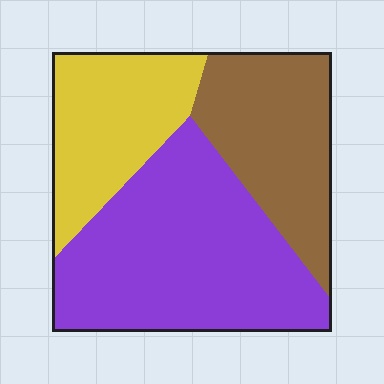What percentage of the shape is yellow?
Yellow takes up about one quarter (1/4) of the shape.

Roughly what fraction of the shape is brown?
Brown covers about 30% of the shape.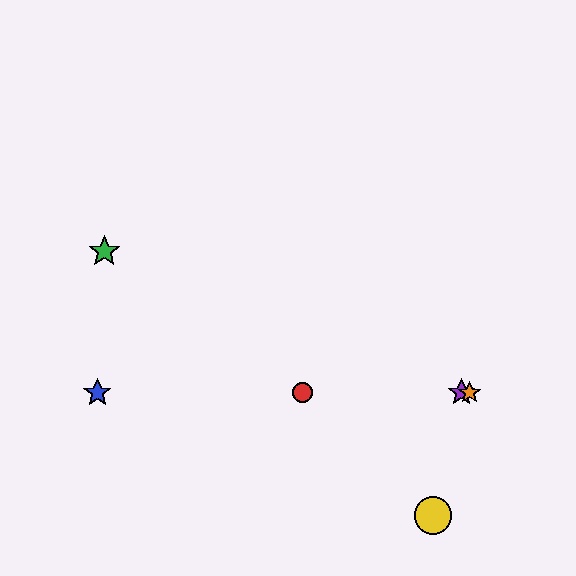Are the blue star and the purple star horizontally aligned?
Yes, both are at y≈393.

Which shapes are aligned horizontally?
The red circle, the blue star, the purple star, the orange star are aligned horizontally.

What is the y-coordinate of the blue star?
The blue star is at y≈393.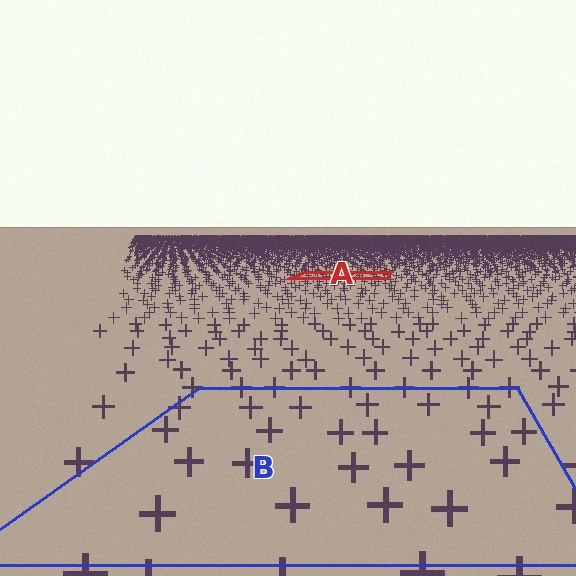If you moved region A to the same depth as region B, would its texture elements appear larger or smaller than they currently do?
They would appear larger. At a closer depth, the same texture elements are projected at a bigger on-screen size.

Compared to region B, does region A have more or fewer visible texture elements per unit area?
Region A has more texture elements per unit area — they are packed more densely because it is farther away.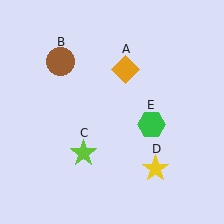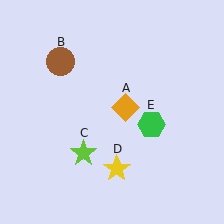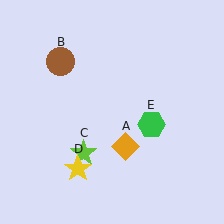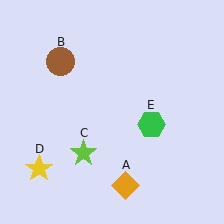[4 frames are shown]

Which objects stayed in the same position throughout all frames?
Brown circle (object B) and lime star (object C) and green hexagon (object E) remained stationary.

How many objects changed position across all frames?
2 objects changed position: orange diamond (object A), yellow star (object D).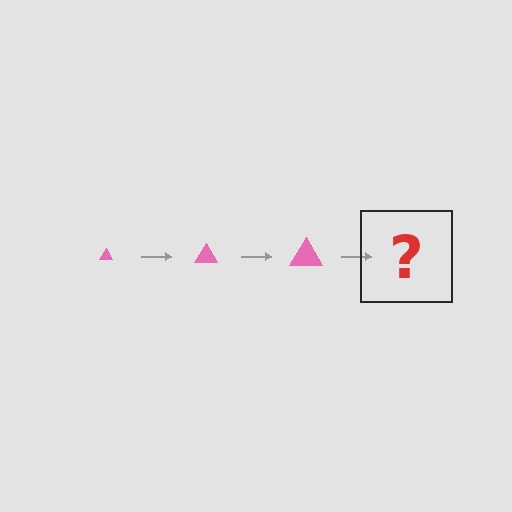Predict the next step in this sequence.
The next step is a pink triangle, larger than the previous one.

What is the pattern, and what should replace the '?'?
The pattern is that the triangle gets progressively larger each step. The '?' should be a pink triangle, larger than the previous one.